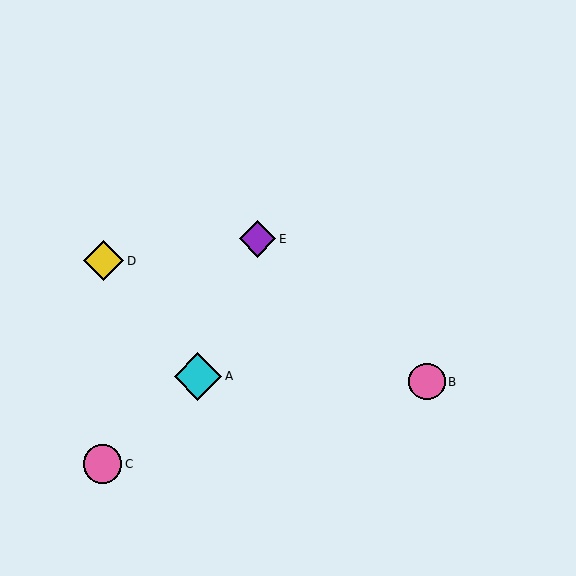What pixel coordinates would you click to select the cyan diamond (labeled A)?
Click at (198, 376) to select the cyan diamond A.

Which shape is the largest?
The cyan diamond (labeled A) is the largest.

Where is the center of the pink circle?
The center of the pink circle is at (427, 382).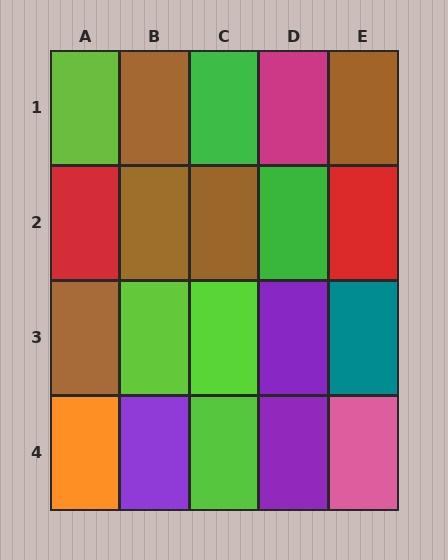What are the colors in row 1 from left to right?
Lime, brown, green, magenta, brown.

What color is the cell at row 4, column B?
Purple.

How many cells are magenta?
1 cell is magenta.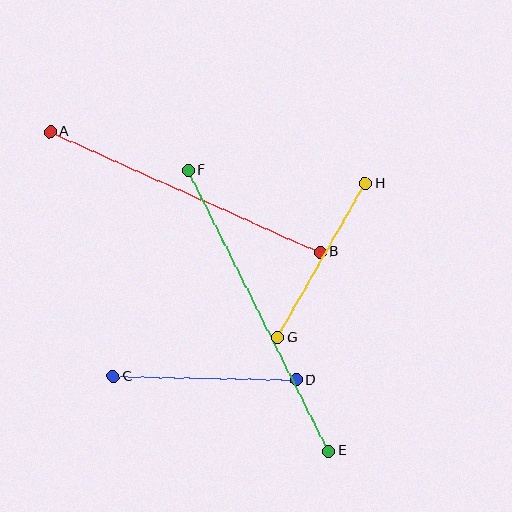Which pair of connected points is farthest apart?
Points E and F are farthest apart.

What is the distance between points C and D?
The distance is approximately 183 pixels.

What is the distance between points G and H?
The distance is approximately 178 pixels.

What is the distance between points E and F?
The distance is approximately 314 pixels.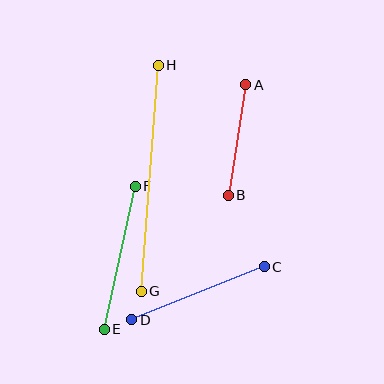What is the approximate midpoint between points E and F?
The midpoint is at approximately (120, 258) pixels.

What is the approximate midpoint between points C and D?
The midpoint is at approximately (198, 293) pixels.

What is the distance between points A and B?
The distance is approximately 112 pixels.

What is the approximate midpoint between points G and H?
The midpoint is at approximately (150, 178) pixels.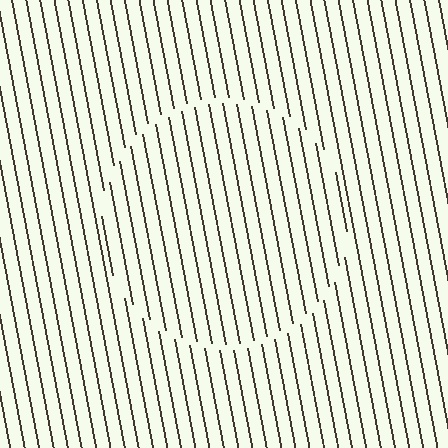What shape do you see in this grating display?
An illusory circle. The interior of the shape contains the same grating, shifted by half a period — the contour is defined by the phase discontinuity where line-ends from the inner and outer gratings abut.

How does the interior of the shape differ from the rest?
The interior of the shape contains the same grating, shifted by half a period — the contour is defined by the phase discontinuity where line-ends from the inner and outer gratings abut.